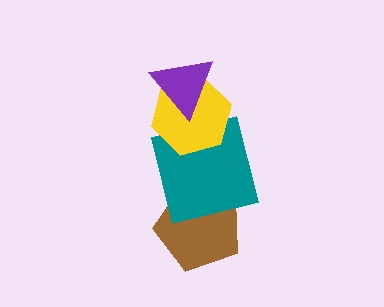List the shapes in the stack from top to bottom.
From top to bottom: the purple triangle, the yellow hexagon, the teal square, the brown pentagon.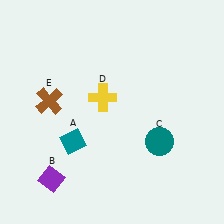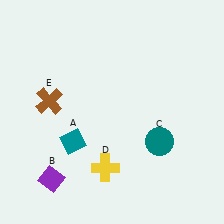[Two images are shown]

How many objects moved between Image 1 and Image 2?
1 object moved between the two images.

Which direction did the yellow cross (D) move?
The yellow cross (D) moved down.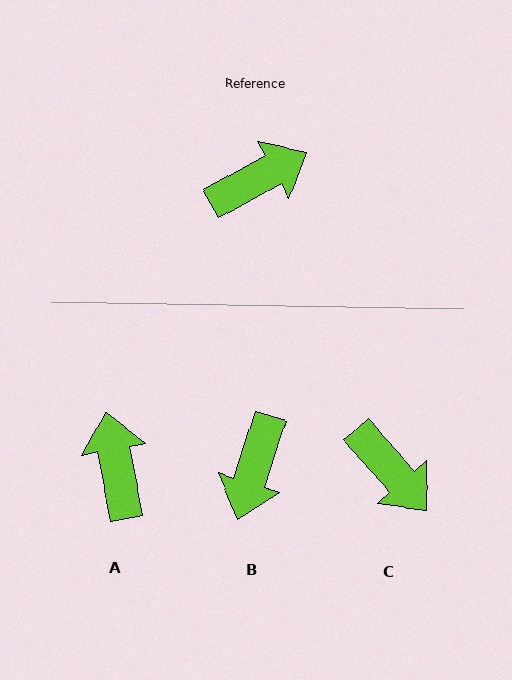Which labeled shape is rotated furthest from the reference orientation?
B, about 136 degrees away.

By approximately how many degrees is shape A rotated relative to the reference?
Approximately 72 degrees counter-clockwise.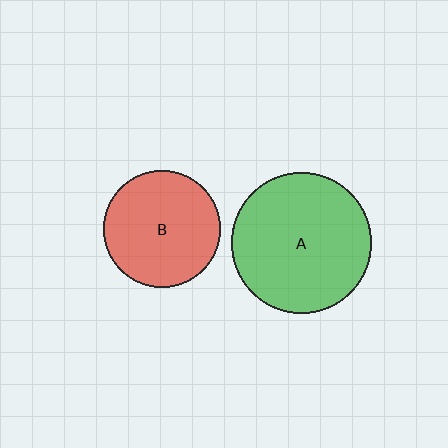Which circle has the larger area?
Circle A (green).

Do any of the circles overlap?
No, none of the circles overlap.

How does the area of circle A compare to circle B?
Approximately 1.4 times.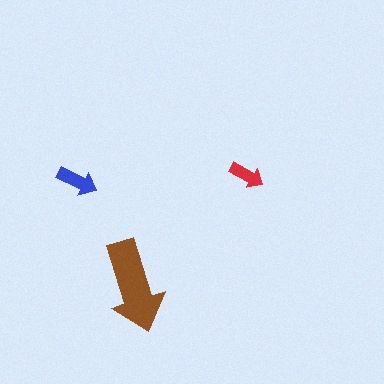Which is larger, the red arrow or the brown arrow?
The brown one.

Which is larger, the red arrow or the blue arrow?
The blue one.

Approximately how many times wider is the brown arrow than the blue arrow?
About 2 times wider.